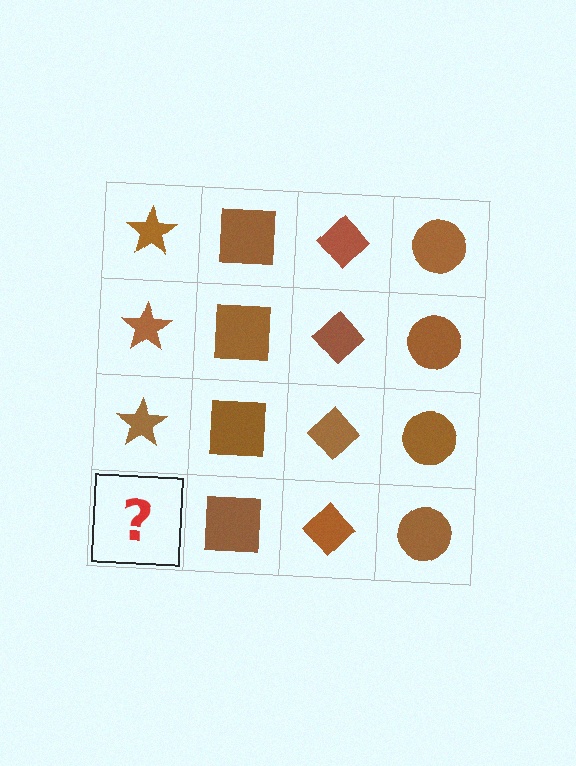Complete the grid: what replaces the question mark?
The question mark should be replaced with a brown star.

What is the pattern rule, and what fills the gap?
The rule is that each column has a consistent shape. The gap should be filled with a brown star.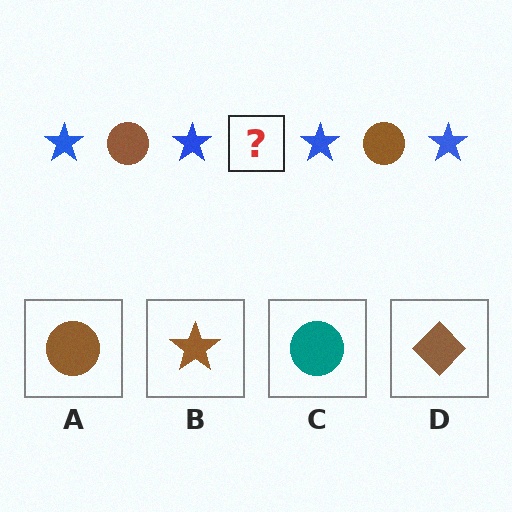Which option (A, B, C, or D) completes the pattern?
A.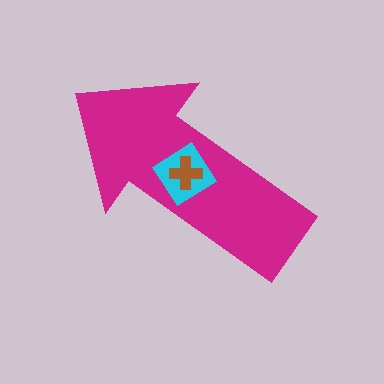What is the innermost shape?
The brown cross.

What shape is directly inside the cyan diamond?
The brown cross.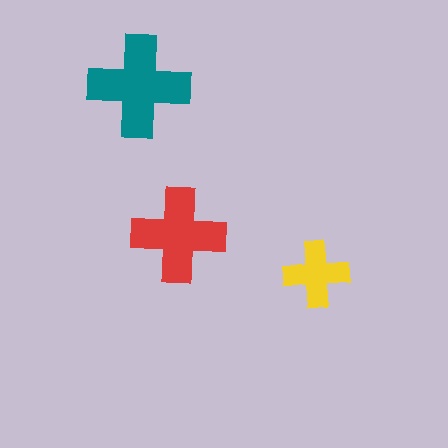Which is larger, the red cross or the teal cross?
The teal one.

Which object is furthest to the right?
The yellow cross is rightmost.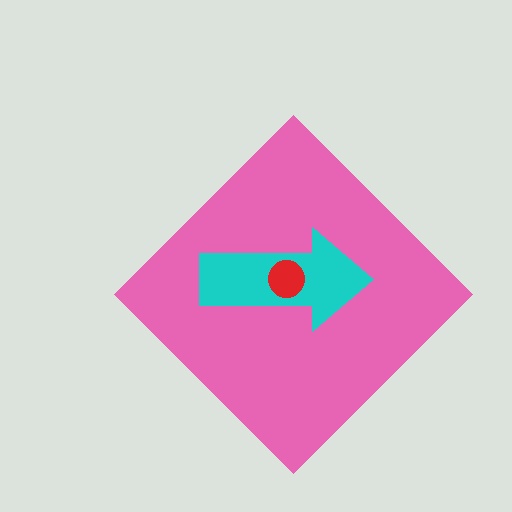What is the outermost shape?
The pink diamond.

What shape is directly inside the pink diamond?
The cyan arrow.